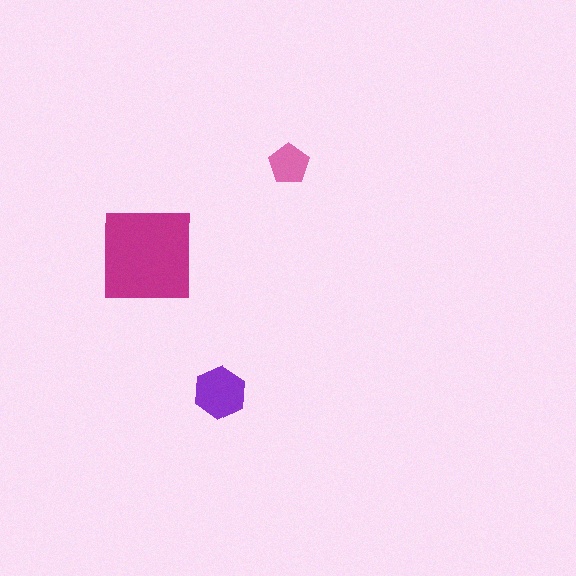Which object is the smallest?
The pink pentagon.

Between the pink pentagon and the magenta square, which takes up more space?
The magenta square.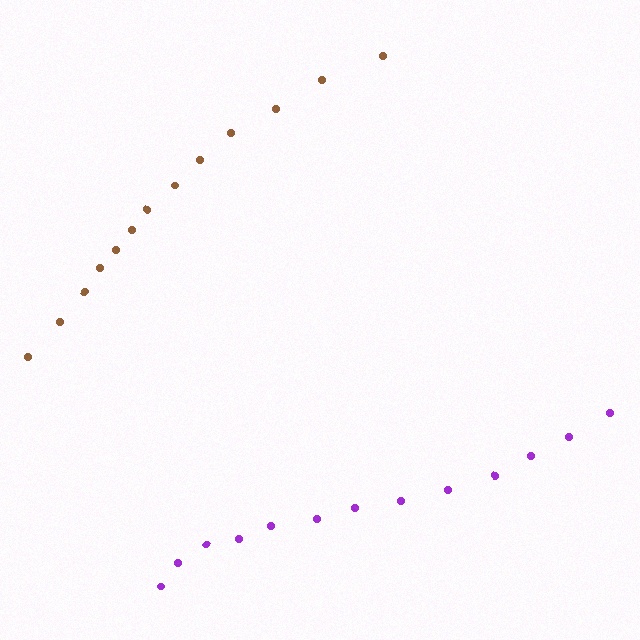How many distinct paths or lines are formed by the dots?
There are 2 distinct paths.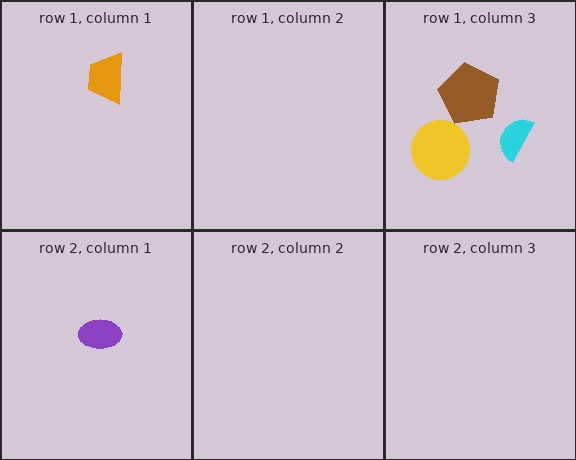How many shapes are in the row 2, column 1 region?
1.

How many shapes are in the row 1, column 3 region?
3.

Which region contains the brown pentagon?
The row 1, column 3 region.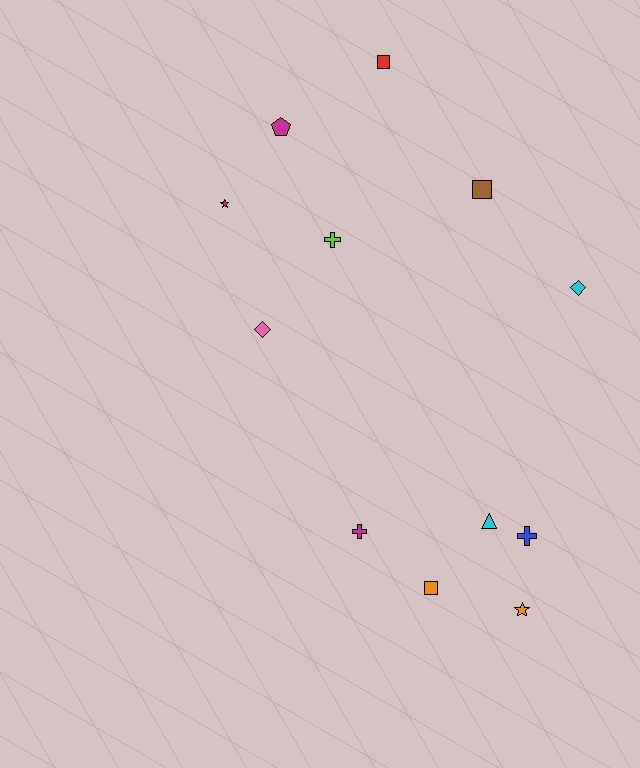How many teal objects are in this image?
There are no teal objects.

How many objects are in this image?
There are 12 objects.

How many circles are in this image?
There are no circles.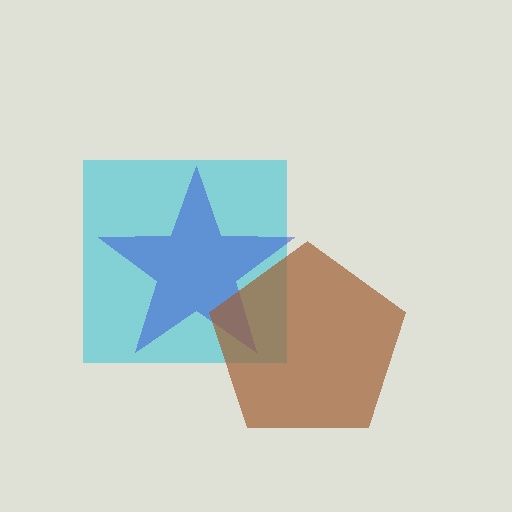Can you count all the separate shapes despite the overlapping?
Yes, there are 3 separate shapes.